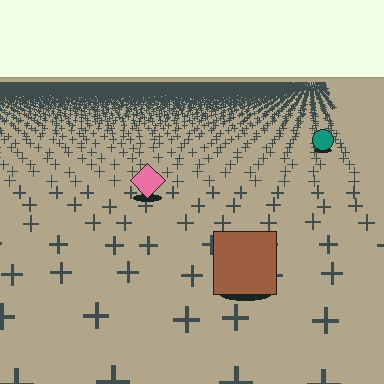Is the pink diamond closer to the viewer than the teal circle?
Yes. The pink diamond is closer — you can tell from the texture gradient: the ground texture is coarser near it.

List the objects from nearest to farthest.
From nearest to farthest: the brown square, the pink diamond, the teal circle.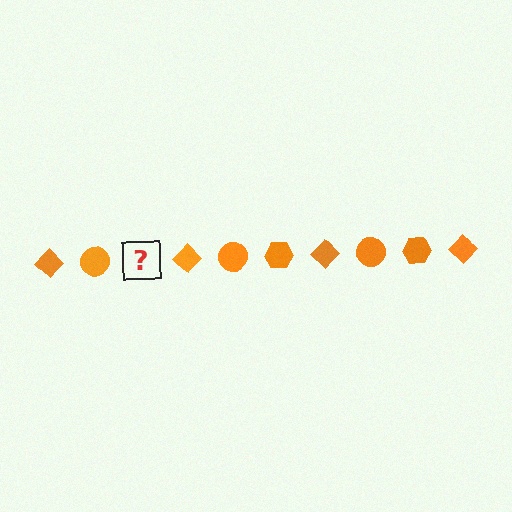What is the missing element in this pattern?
The missing element is an orange hexagon.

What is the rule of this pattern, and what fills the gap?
The rule is that the pattern cycles through diamond, circle, hexagon shapes in orange. The gap should be filled with an orange hexagon.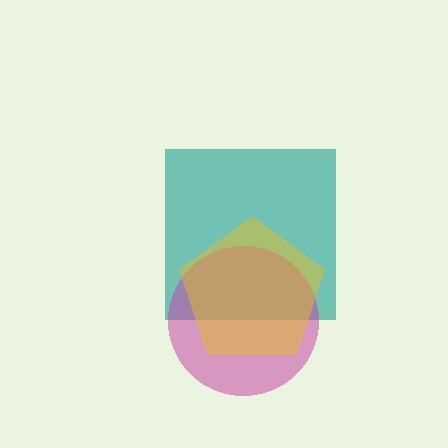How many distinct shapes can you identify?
There are 3 distinct shapes: a teal square, a magenta circle, a yellow pentagon.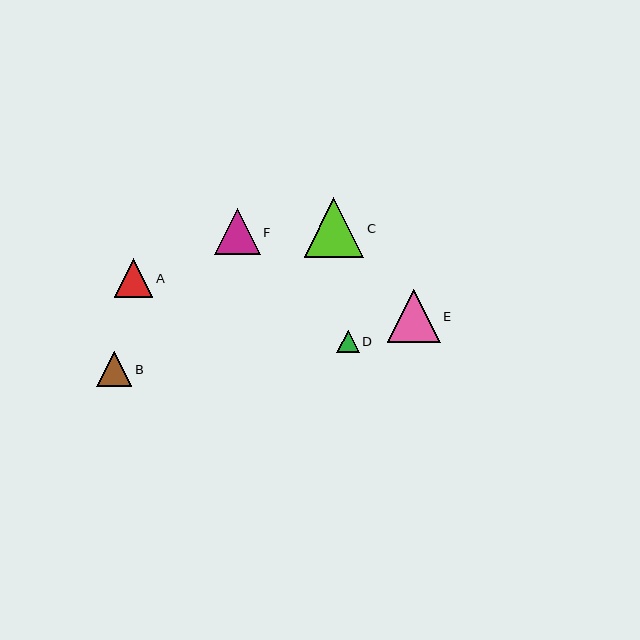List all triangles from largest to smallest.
From largest to smallest: C, E, F, A, B, D.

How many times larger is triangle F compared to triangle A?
Triangle F is approximately 1.2 times the size of triangle A.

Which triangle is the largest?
Triangle C is the largest with a size of approximately 60 pixels.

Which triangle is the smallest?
Triangle D is the smallest with a size of approximately 22 pixels.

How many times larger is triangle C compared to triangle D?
Triangle C is approximately 2.7 times the size of triangle D.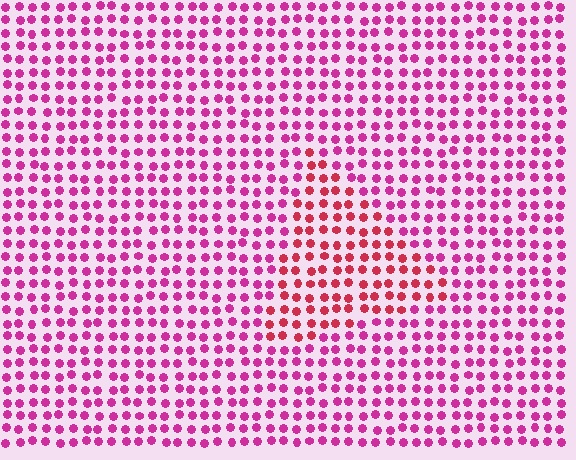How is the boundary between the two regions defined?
The boundary is defined purely by a slight shift in hue (about 30 degrees). Spacing, size, and orientation are identical on both sides.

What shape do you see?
I see a triangle.